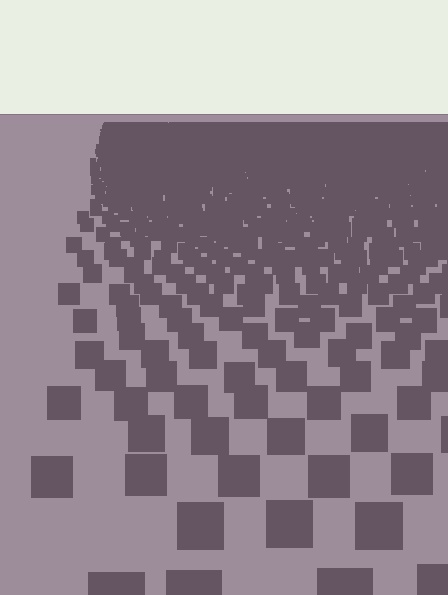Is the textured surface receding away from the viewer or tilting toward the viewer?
The surface is receding away from the viewer. Texture elements get smaller and denser toward the top.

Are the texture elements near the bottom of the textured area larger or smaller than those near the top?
Larger. Near the bottom, elements are closer to the viewer and appear at a bigger on-screen size.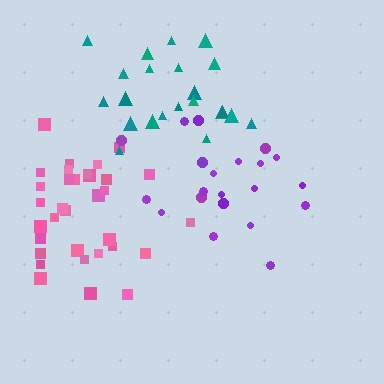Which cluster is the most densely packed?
Pink.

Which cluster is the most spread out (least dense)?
Teal.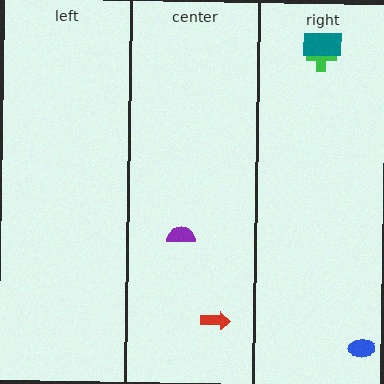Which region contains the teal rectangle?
The right region.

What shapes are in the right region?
The green cross, the teal rectangle, the blue ellipse.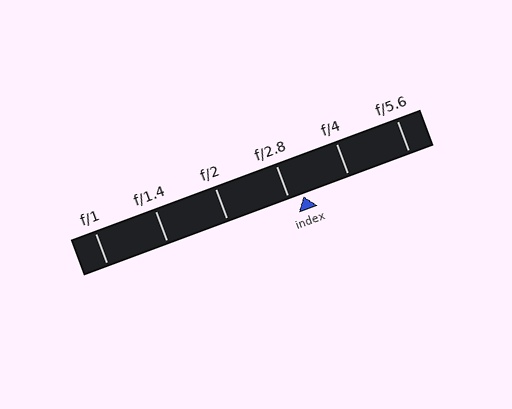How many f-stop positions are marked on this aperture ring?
There are 6 f-stop positions marked.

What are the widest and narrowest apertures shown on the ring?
The widest aperture shown is f/1 and the narrowest is f/5.6.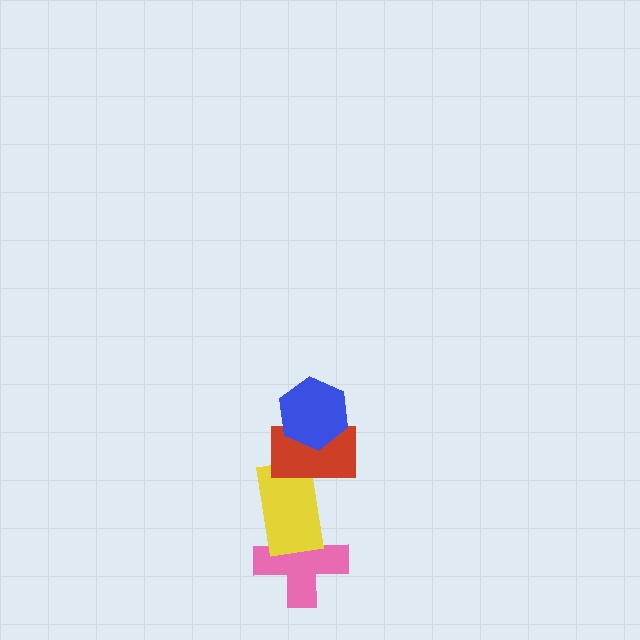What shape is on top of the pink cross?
The yellow rectangle is on top of the pink cross.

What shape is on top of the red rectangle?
The blue hexagon is on top of the red rectangle.